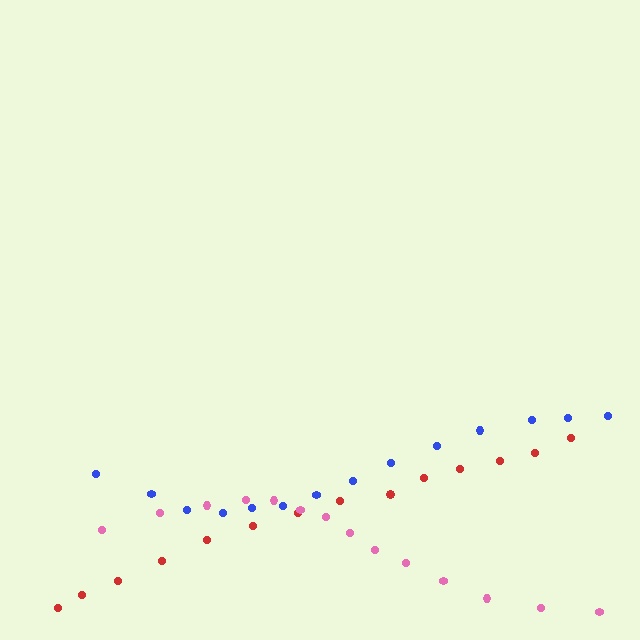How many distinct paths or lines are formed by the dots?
There are 3 distinct paths.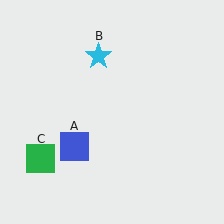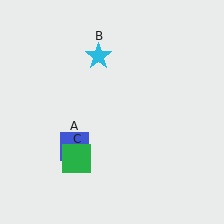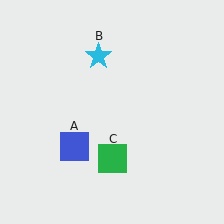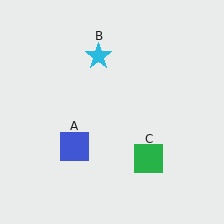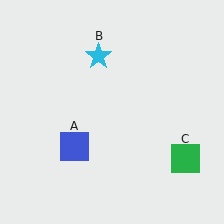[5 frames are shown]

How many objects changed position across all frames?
1 object changed position: green square (object C).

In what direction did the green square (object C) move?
The green square (object C) moved right.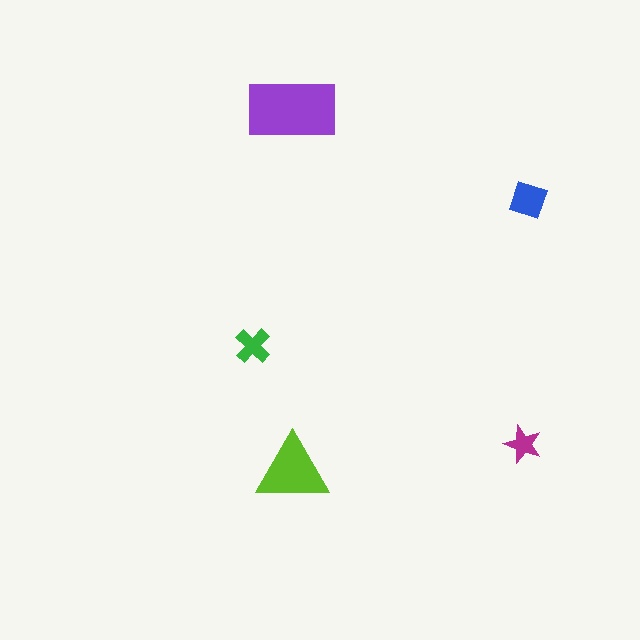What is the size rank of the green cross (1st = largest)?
4th.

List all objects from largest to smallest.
The purple rectangle, the lime triangle, the blue square, the green cross, the magenta star.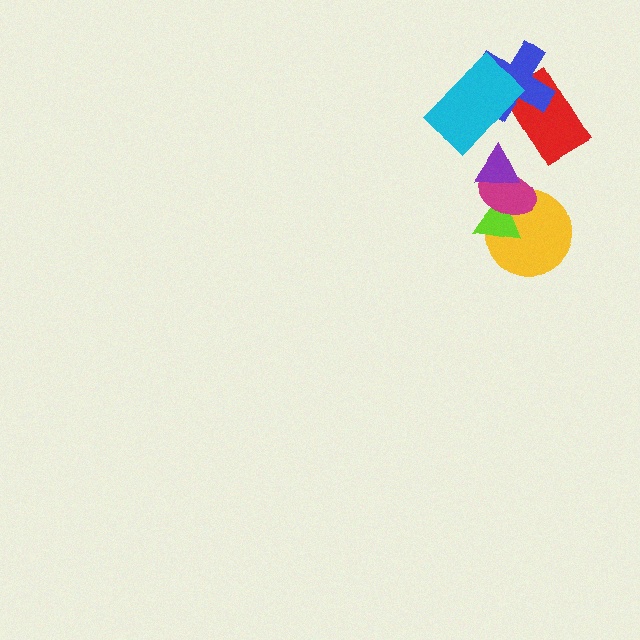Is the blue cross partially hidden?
Yes, it is partially covered by another shape.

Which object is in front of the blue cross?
The cyan rectangle is in front of the blue cross.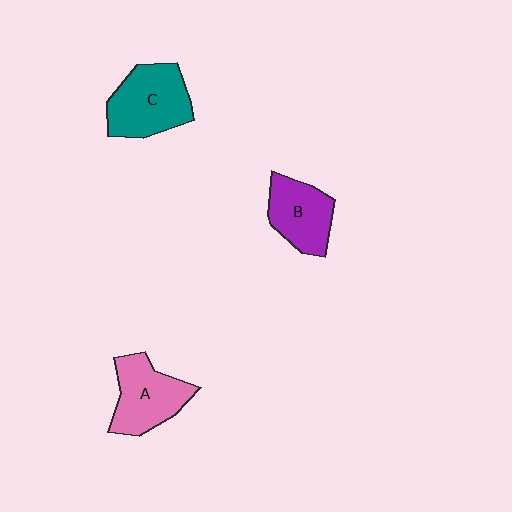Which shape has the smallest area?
Shape B (purple).